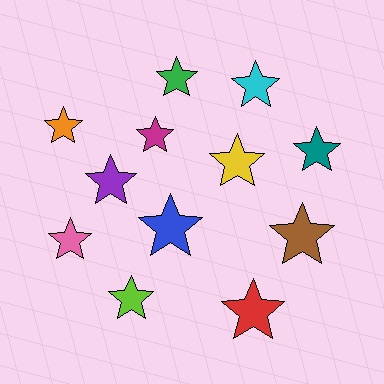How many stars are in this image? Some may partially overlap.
There are 12 stars.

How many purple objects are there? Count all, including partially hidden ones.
There is 1 purple object.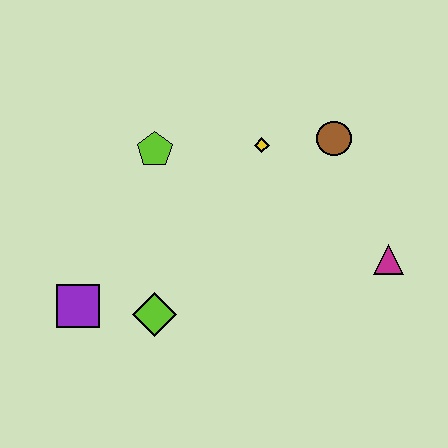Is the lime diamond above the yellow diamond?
No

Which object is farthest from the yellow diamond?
The purple square is farthest from the yellow diamond.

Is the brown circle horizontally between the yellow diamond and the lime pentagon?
No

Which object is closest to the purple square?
The lime diamond is closest to the purple square.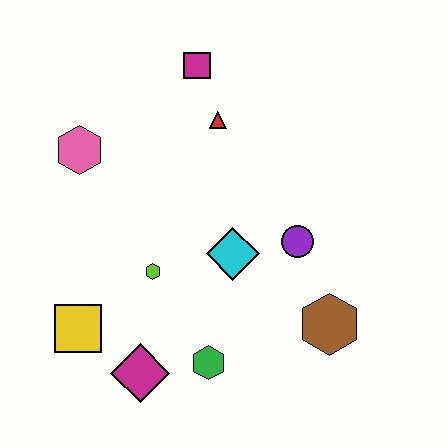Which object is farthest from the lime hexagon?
The magenta square is farthest from the lime hexagon.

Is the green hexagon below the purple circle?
Yes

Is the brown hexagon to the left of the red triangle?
No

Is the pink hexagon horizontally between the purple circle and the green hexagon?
No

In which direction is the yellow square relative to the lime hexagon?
The yellow square is to the left of the lime hexagon.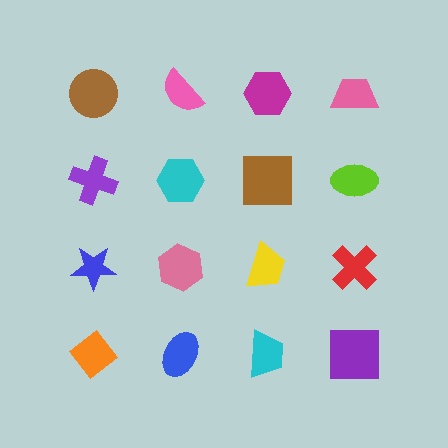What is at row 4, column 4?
A purple square.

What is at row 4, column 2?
A blue ellipse.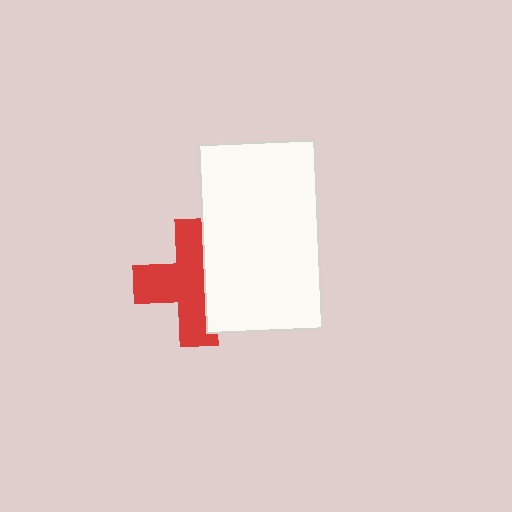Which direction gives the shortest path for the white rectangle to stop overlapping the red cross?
Moving right gives the shortest separation.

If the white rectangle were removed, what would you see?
You would see the complete red cross.